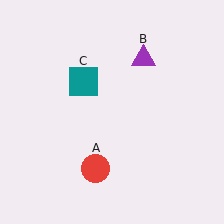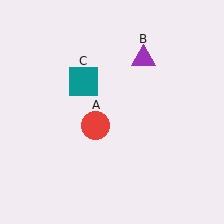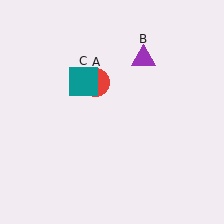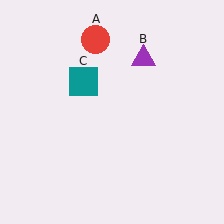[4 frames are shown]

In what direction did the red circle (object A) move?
The red circle (object A) moved up.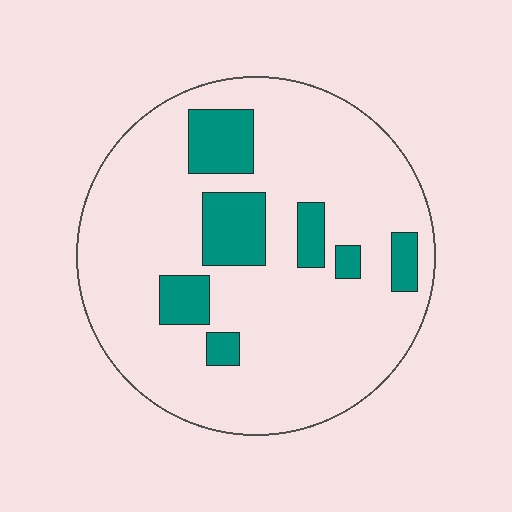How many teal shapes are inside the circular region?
7.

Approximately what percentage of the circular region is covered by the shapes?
Approximately 15%.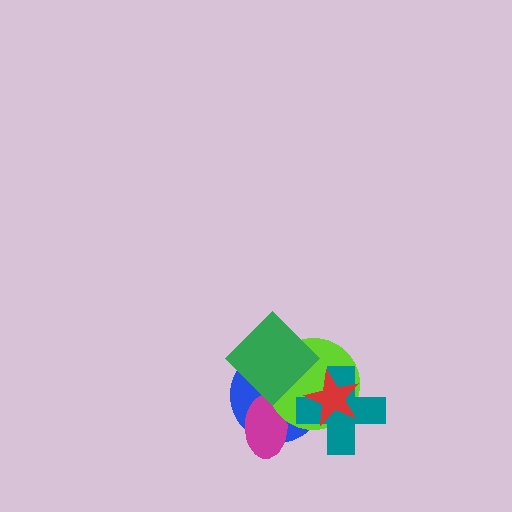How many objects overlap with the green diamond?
3 objects overlap with the green diamond.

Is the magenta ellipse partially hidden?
Yes, it is partially covered by another shape.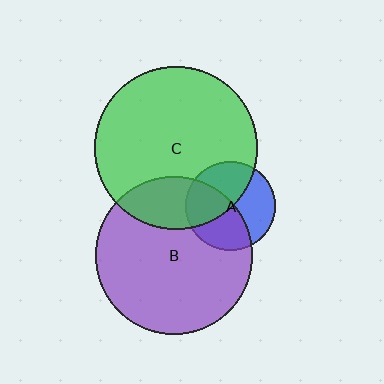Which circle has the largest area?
Circle C (green).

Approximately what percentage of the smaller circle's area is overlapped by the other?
Approximately 25%.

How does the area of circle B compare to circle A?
Approximately 3.1 times.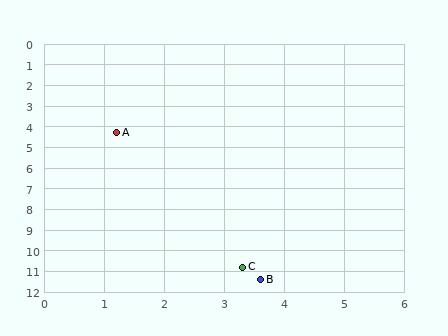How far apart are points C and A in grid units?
Points C and A are about 6.8 grid units apart.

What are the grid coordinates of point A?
Point A is at approximately (1.2, 4.3).